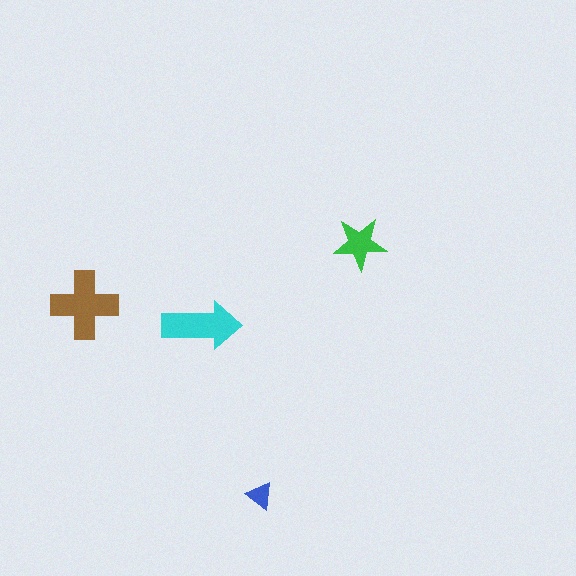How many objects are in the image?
There are 4 objects in the image.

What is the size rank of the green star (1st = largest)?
3rd.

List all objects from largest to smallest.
The brown cross, the cyan arrow, the green star, the blue triangle.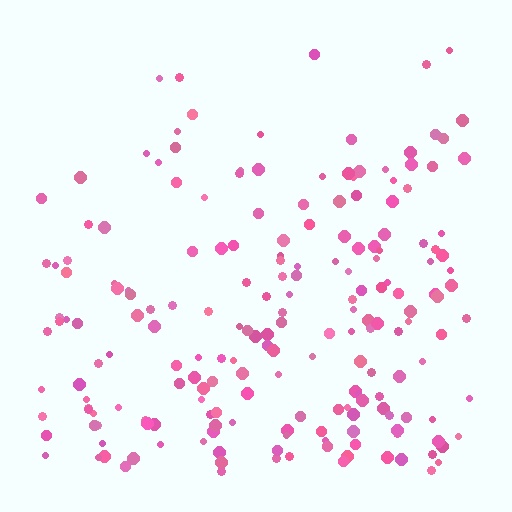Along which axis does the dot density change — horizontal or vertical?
Vertical.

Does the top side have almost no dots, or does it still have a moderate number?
Still a moderate number, just noticeably fewer than the bottom.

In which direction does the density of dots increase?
From top to bottom, with the bottom side densest.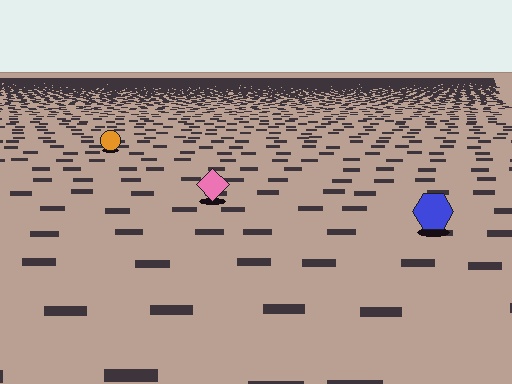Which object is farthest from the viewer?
The orange circle is farthest from the viewer. It appears smaller and the ground texture around it is denser.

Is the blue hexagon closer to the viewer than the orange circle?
Yes. The blue hexagon is closer — you can tell from the texture gradient: the ground texture is coarser near it.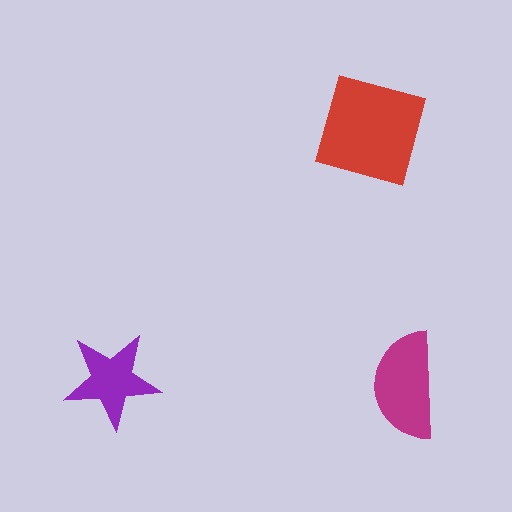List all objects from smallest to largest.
The purple star, the magenta semicircle, the red square.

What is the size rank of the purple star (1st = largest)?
3rd.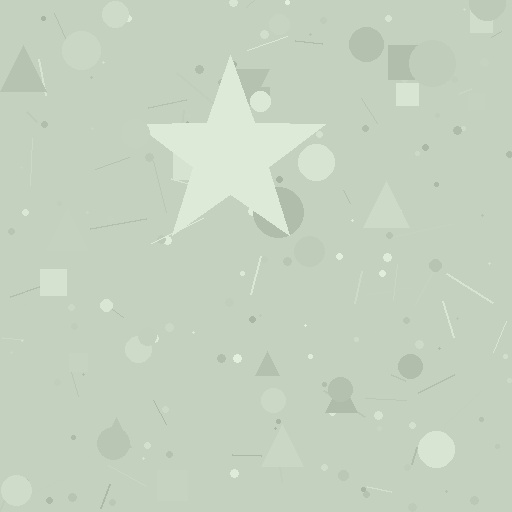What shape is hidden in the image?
A star is hidden in the image.